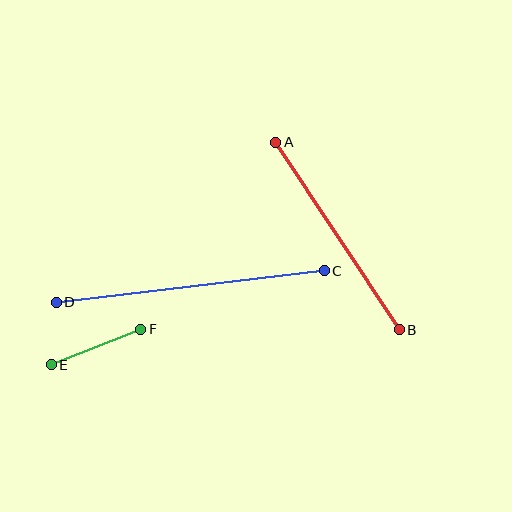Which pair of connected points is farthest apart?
Points C and D are farthest apart.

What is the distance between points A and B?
The distance is approximately 225 pixels.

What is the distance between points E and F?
The distance is approximately 97 pixels.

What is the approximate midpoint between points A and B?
The midpoint is at approximately (337, 236) pixels.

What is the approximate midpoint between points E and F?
The midpoint is at approximately (96, 347) pixels.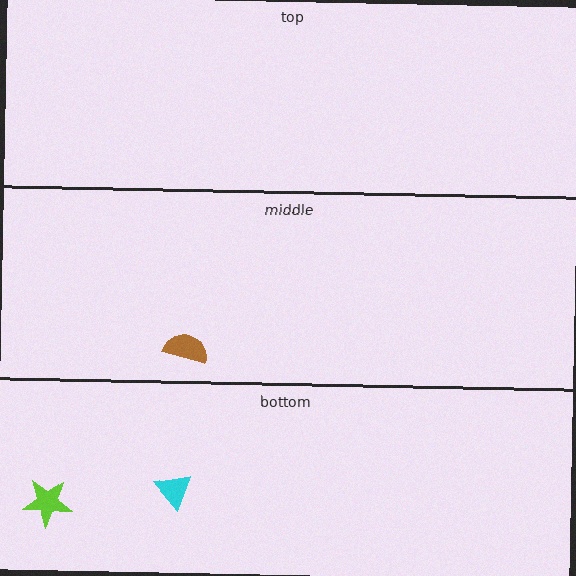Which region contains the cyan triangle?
The bottom region.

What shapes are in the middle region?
The brown semicircle.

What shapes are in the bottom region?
The cyan triangle, the lime star.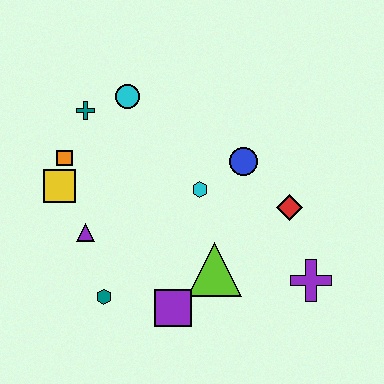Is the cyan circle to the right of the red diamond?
No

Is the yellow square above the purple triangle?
Yes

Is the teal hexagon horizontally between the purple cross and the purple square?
No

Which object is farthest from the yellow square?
The purple cross is farthest from the yellow square.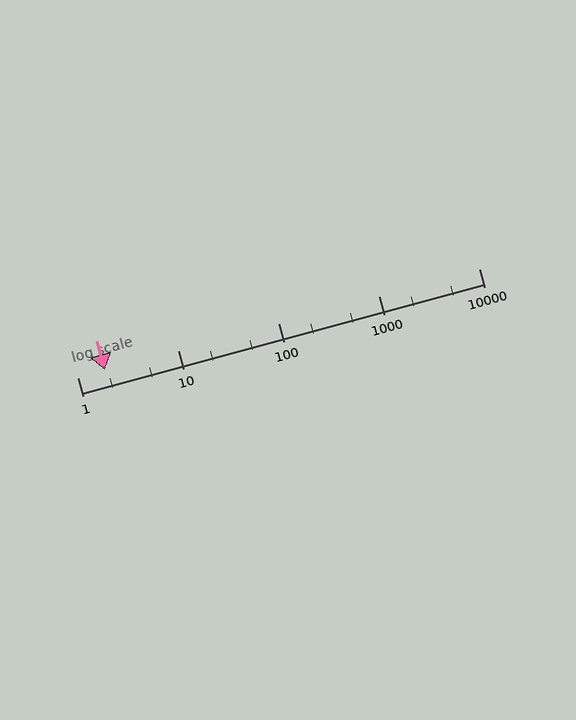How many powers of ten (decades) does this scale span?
The scale spans 4 decades, from 1 to 10000.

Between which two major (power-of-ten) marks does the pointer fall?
The pointer is between 1 and 10.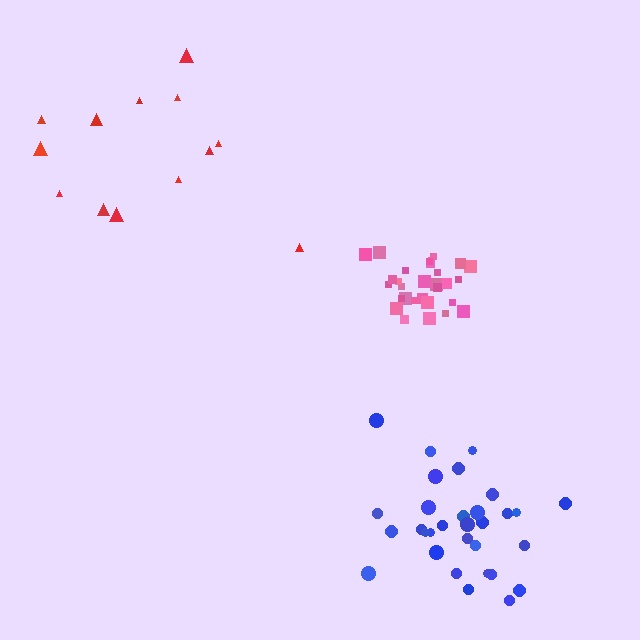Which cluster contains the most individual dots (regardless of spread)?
Blue (31).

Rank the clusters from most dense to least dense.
pink, blue, red.